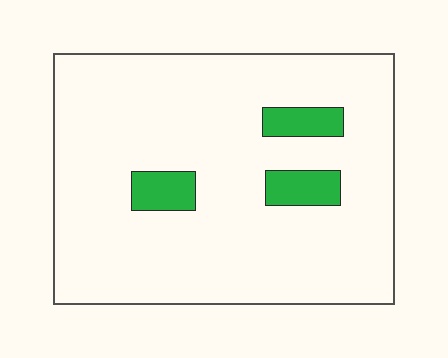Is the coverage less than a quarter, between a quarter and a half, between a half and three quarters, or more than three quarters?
Less than a quarter.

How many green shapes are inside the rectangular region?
3.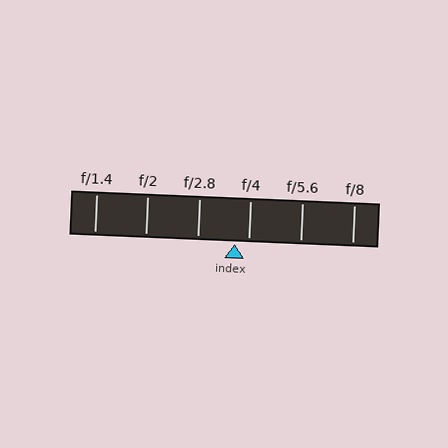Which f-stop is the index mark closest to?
The index mark is closest to f/4.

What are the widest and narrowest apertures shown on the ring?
The widest aperture shown is f/1.4 and the narrowest is f/8.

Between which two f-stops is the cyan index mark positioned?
The index mark is between f/2.8 and f/4.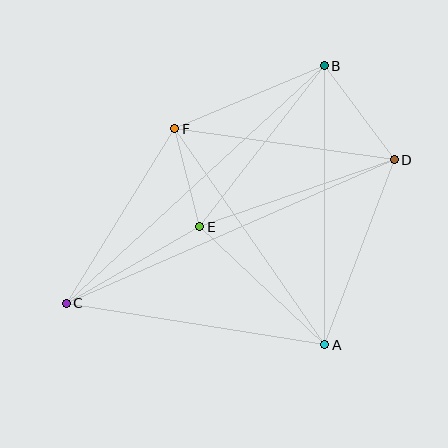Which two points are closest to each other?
Points E and F are closest to each other.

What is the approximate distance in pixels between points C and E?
The distance between C and E is approximately 154 pixels.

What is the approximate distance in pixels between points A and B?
The distance between A and B is approximately 279 pixels.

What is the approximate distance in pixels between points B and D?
The distance between B and D is approximately 117 pixels.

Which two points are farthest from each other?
Points C and D are farthest from each other.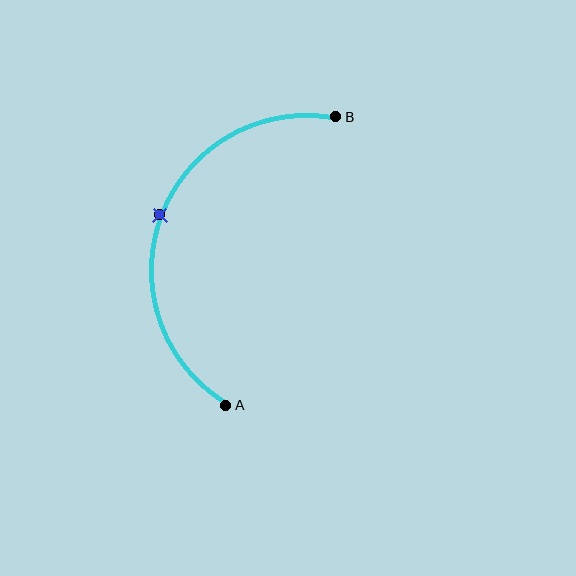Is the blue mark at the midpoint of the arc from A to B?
Yes. The blue mark lies on the arc at equal arc-length from both A and B — it is the arc midpoint.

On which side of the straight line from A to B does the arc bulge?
The arc bulges to the left of the straight line connecting A and B.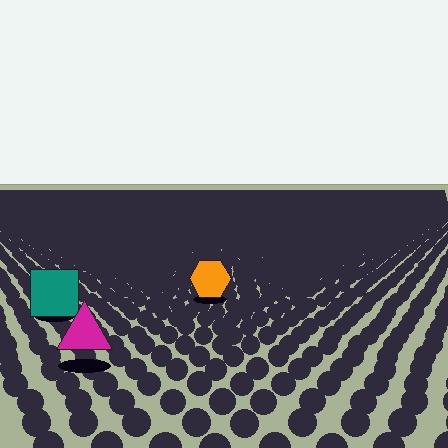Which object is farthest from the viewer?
The orange hexagon is farthest from the viewer. It appears smaller and the ground texture around it is denser.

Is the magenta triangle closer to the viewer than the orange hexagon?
Yes. The magenta triangle is closer — you can tell from the texture gradient: the ground texture is coarser near it.